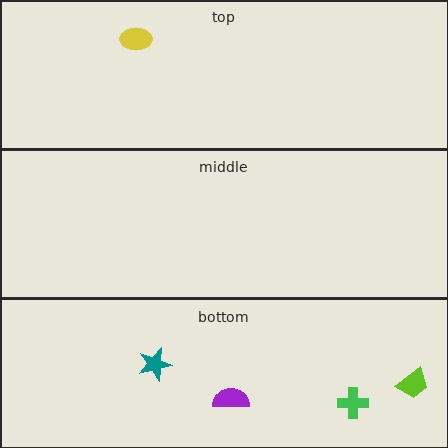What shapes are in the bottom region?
The lime trapezoid, the purple semicircle, the green cross, the teal star.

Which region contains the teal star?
The bottom region.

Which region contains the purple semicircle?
The bottom region.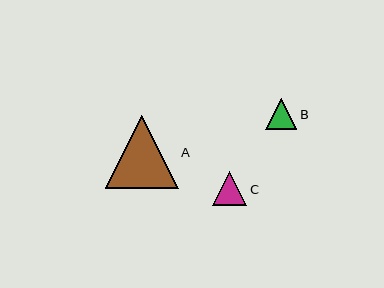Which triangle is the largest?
Triangle A is the largest with a size of approximately 73 pixels.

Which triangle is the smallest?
Triangle B is the smallest with a size of approximately 31 pixels.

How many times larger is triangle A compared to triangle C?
Triangle A is approximately 2.1 times the size of triangle C.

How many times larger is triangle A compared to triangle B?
Triangle A is approximately 2.4 times the size of triangle B.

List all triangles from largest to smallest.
From largest to smallest: A, C, B.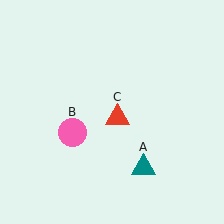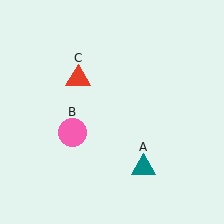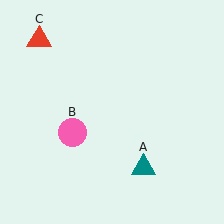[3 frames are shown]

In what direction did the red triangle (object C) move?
The red triangle (object C) moved up and to the left.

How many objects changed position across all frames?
1 object changed position: red triangle (object C).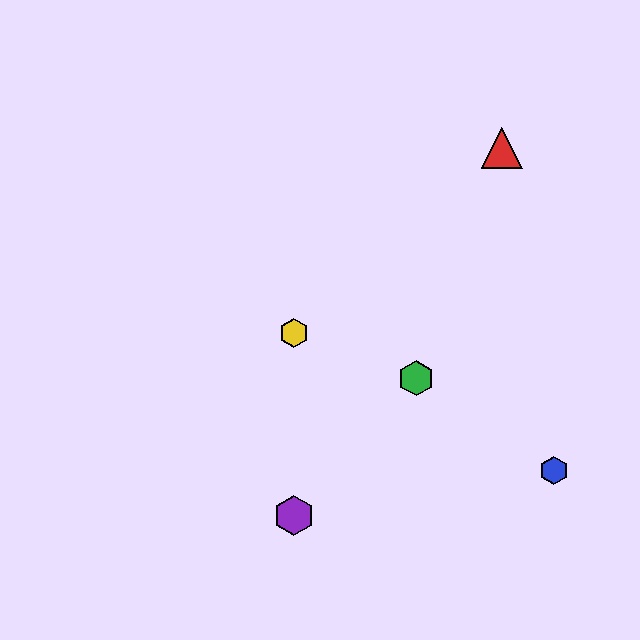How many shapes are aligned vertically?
2 shapes (the yellow hexagon, the purple hexagon) are aligned vertically.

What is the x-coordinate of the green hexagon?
The green hexagon is at x≈416.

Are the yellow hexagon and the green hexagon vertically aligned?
No, the yellow hexagon is at x≈294 and the green hexagon is at x≈416.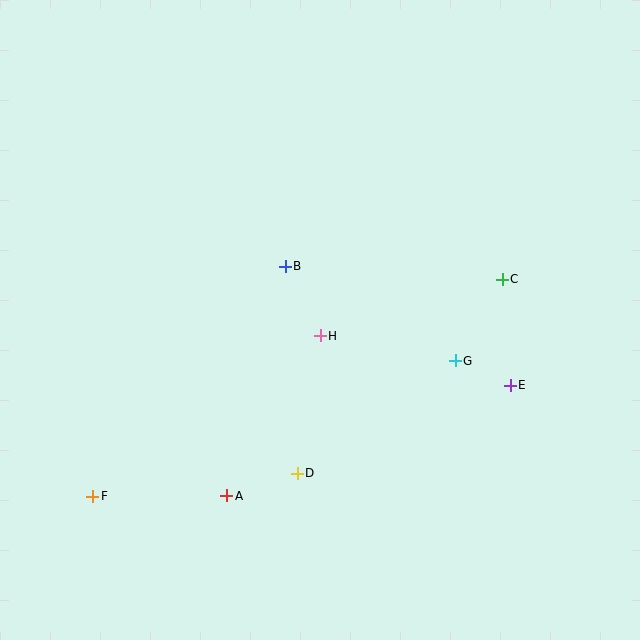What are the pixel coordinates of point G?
Point G is at (455, 361).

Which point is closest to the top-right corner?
Point C is closest to the top-right corner.